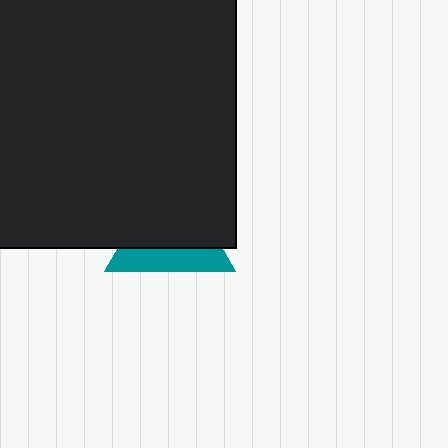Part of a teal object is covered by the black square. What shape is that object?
It is a triangle.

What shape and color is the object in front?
The object in front is a black square.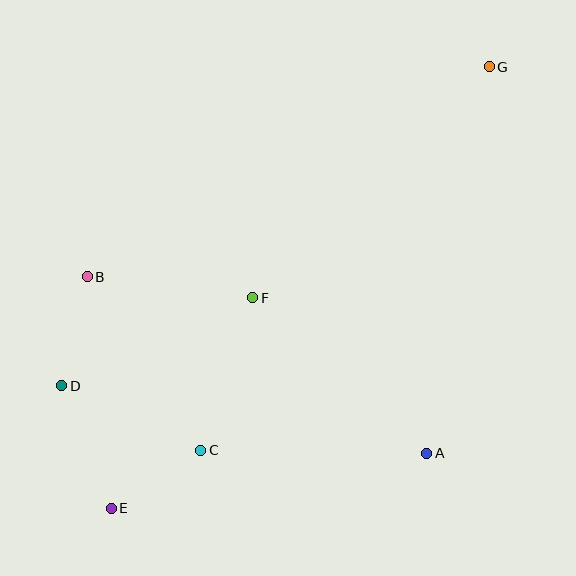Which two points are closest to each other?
Points C and E are closest to each other.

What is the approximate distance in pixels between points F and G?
The distance between F and G is approximately 331 pixels.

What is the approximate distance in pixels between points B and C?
The distance between B and C is approximately 207 pixels.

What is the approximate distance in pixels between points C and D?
The distance between C and D is approximately 153 pixels.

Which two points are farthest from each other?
Points E and G are farthest from each other.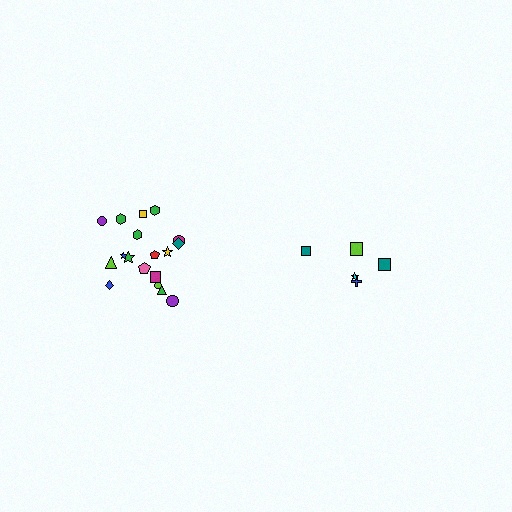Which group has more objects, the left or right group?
The left group.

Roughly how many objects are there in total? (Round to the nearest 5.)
Roughly 25 objects in total.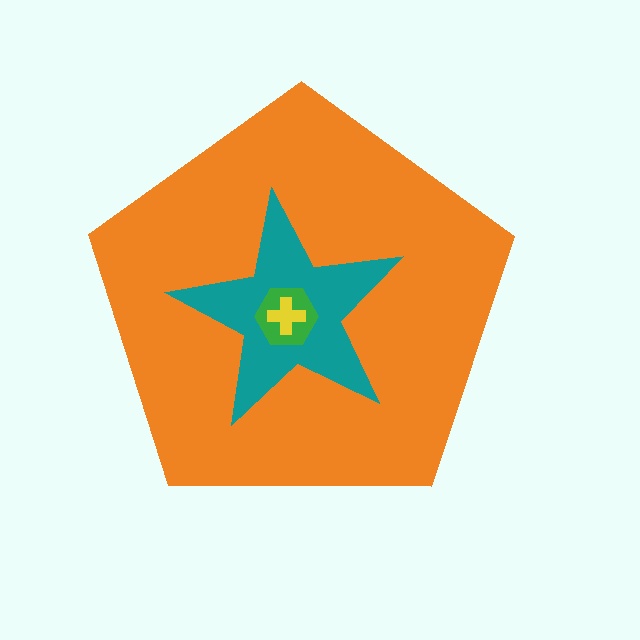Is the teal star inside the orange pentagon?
Yes.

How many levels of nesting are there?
4.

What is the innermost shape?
The yellow cross.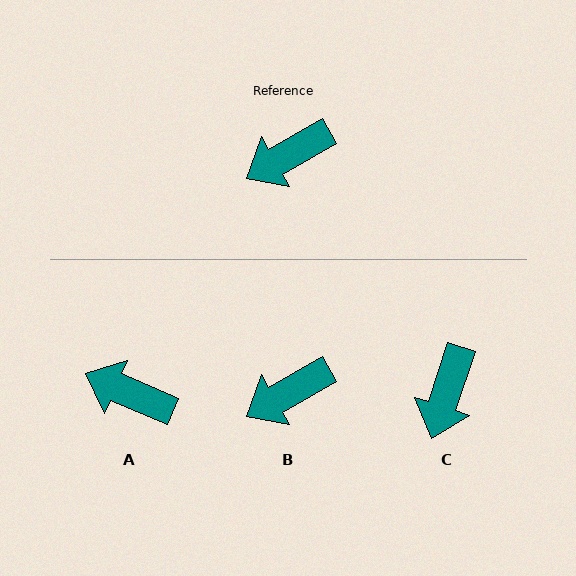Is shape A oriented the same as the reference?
No, it is off by about 53 degrees.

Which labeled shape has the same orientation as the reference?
B.